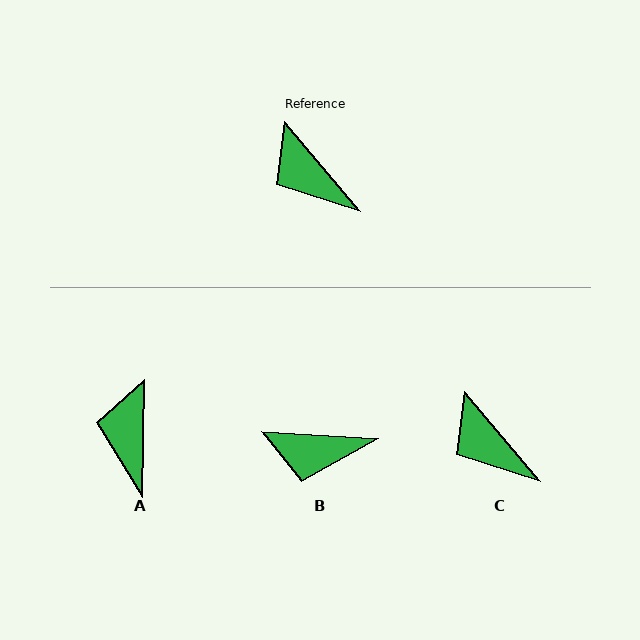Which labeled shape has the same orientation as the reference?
C.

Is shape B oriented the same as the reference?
No, it is off by about 47 degrees.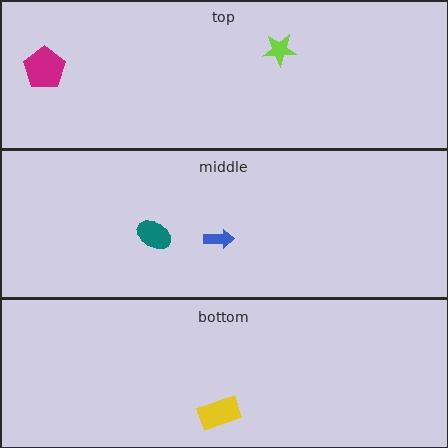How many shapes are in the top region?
2.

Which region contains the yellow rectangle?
The bottom region.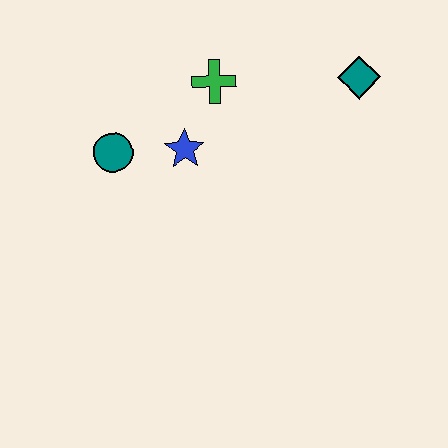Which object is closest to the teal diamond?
The green cross is closest to the teal diamond.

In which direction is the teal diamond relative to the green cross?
The teal diamond is to the right of the green cross.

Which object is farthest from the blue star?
The teal diamond is farthest from the blue star.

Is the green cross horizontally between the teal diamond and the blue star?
Yes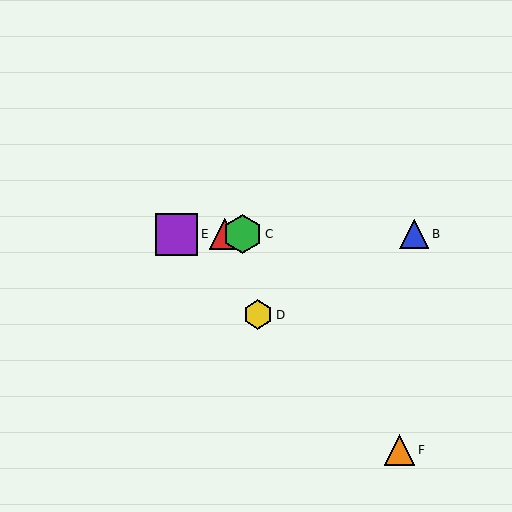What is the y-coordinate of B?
Object B is at y≈234.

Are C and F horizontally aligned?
No, C is at y≈234 and F is at y≈450.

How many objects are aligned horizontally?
4 objects (A, B, C, E) are aligned horizontally.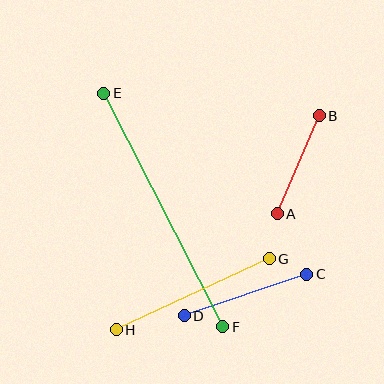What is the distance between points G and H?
The distance is approximately 169 pixels.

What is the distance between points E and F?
The distance is approximately 262 pixels.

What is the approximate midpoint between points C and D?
The midpoint is at approximately (245, 295) pixels.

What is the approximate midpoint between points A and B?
The midpoint is at approximately (298, 165) pixels.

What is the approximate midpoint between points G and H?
The midpoint is at approximately (193, 294) pixels.